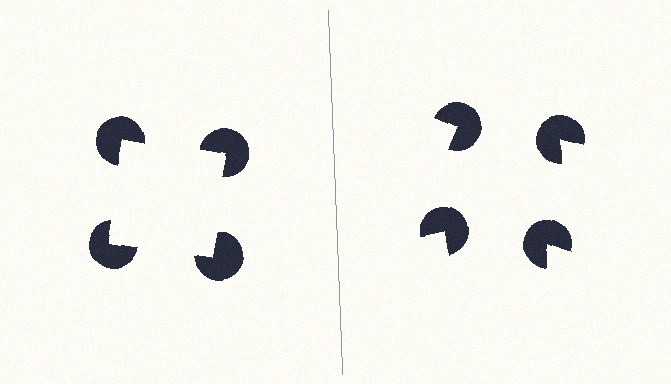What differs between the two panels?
The pac-man discs are positioned identically on both sides; only the wedge orientations differ. On the left they align to a square; on the right they are misaligned.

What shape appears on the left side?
An illusory square.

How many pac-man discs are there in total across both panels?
8 — 4 on each side.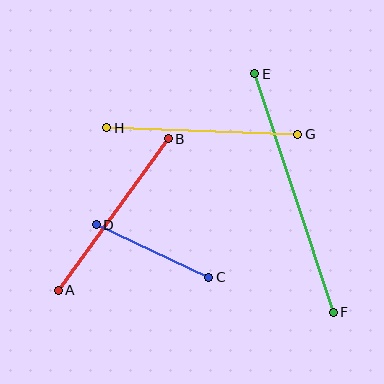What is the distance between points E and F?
The distance is approximately 251 pixels.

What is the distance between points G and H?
The distance is approximately 191 pixels.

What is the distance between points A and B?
The distance is approximately 187 pixels.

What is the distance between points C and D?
The distance is approximately 124 pixels.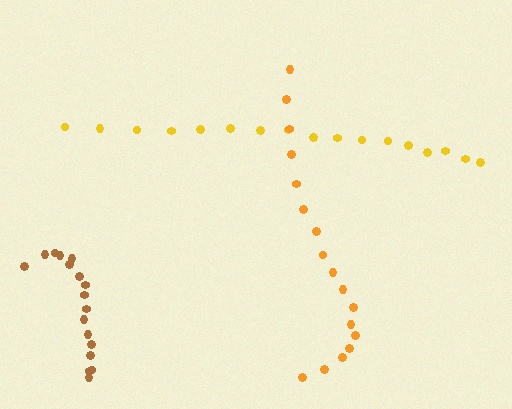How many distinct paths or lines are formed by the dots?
There are 3 distinct paths.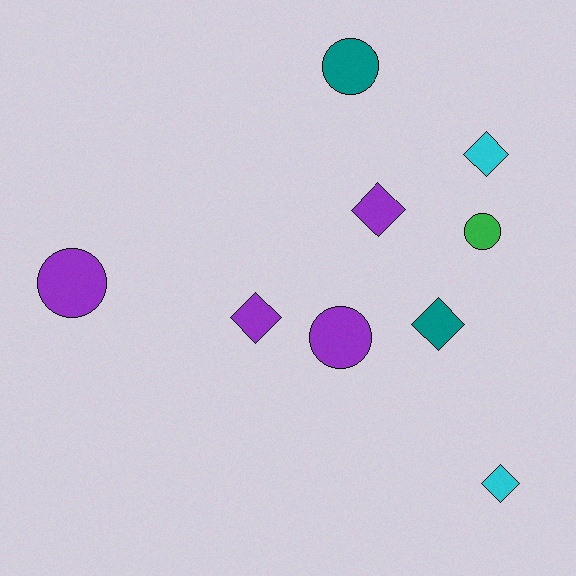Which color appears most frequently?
Purple, with 4 objects.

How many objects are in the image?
There are 9 objects.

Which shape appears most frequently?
Diamond, with 5 objects.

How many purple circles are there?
There are 2 purple circles.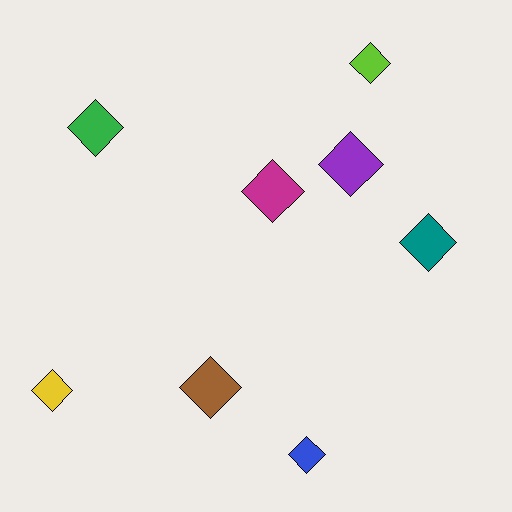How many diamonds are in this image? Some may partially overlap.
There are 8 diamonds.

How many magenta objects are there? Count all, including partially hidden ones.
There is 1 magenta object.